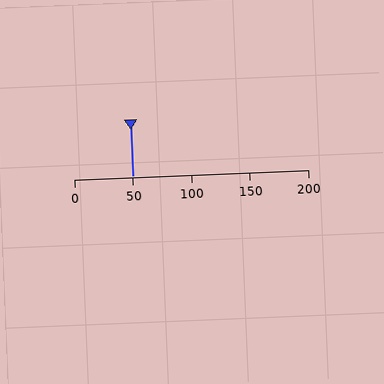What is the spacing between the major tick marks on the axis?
The major ticks are spaced 50 apart.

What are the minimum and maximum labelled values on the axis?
The axis runs from 0 to 200.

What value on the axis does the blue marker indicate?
The marker indicates approximately 50.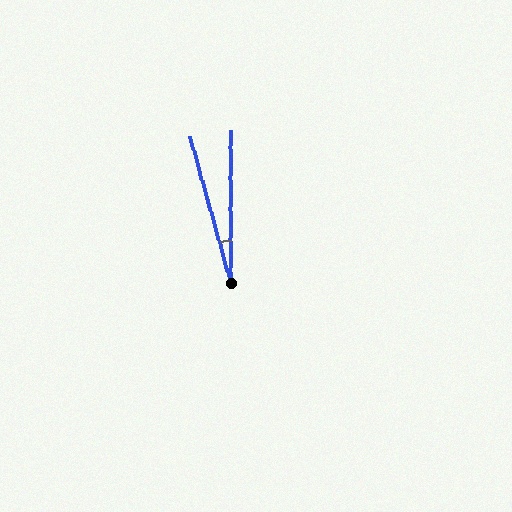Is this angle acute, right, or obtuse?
It is acute.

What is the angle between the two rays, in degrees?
Approximately 16 degrees.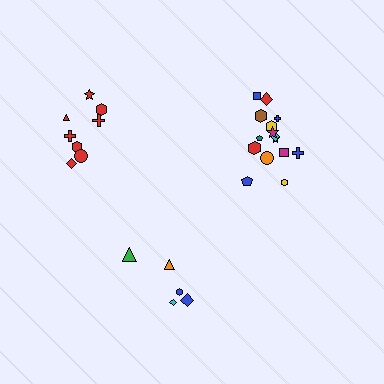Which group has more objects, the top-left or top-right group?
The top-right group.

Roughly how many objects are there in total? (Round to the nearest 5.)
Roughly 30 objects in total.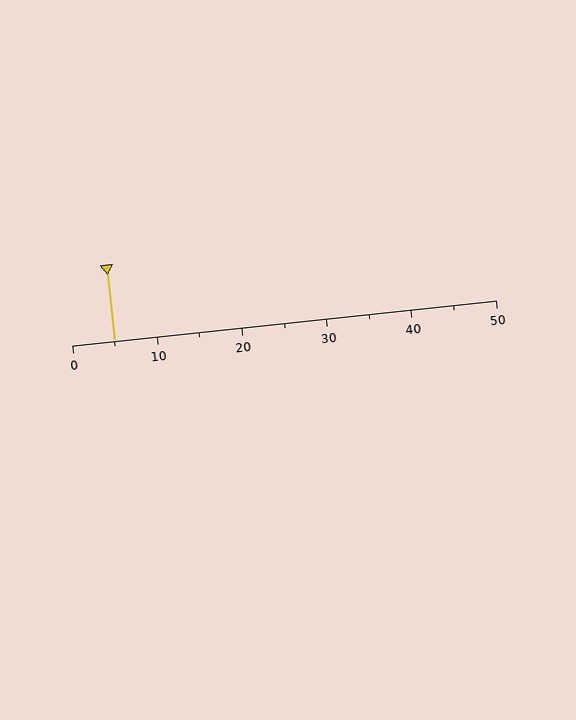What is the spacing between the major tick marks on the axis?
The major ticks are spaced 10 apart.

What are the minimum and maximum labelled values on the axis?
The axis runs from 0 to 50.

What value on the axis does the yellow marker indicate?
The marker indicates approximately 5.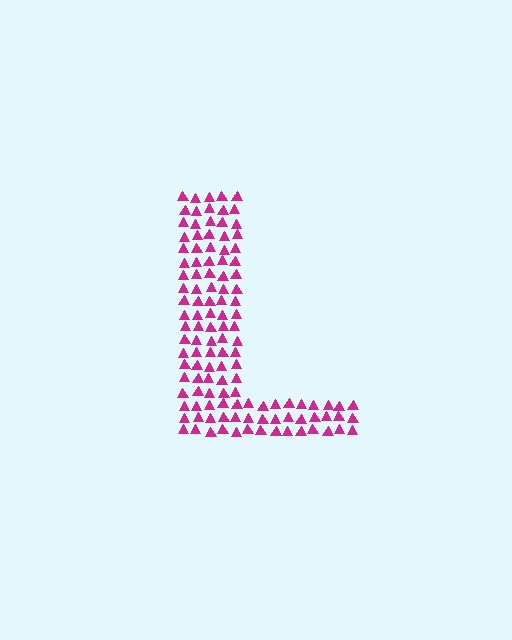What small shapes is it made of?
It is made of small triangles.